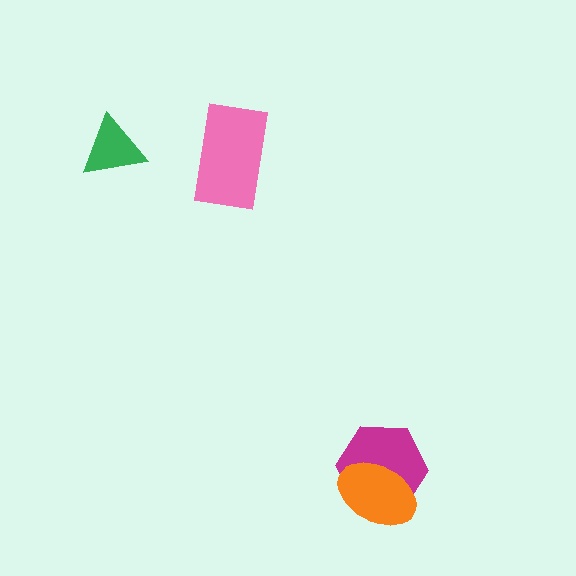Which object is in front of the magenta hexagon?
The orange ellipse is in front of the magenta hexagon.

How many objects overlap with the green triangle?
0 objects overlap with the green triangle.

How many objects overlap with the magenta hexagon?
1 object overlaps with the magenta hexagon.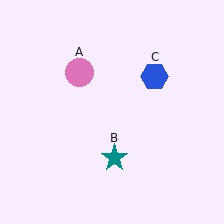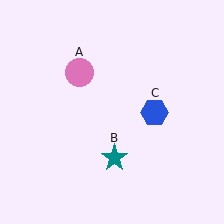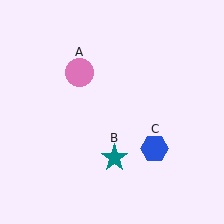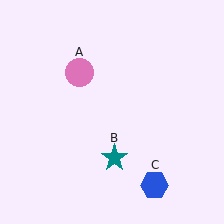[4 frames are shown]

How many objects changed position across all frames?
1 object changed position: blue hexagon (object C).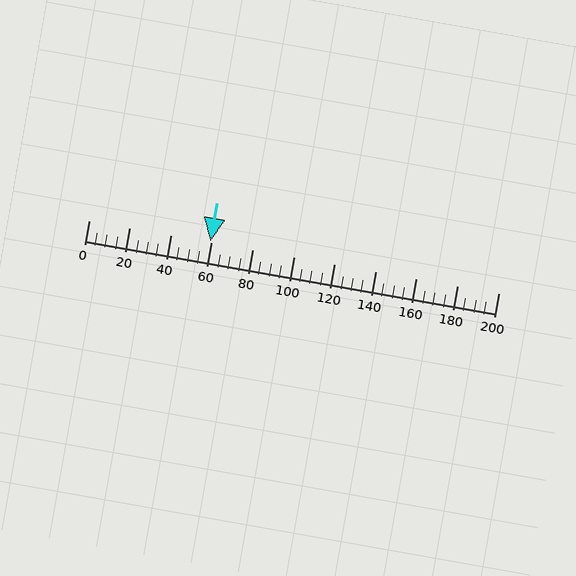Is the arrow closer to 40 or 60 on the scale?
The arrow is closer to 60.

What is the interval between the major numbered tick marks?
The major tick marks are spaced 20 units apart.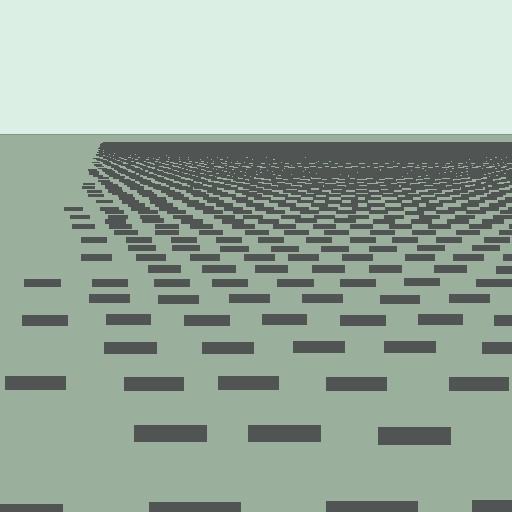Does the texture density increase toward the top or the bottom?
Density increases toward the top.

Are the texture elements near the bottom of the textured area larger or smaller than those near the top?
Larger. Near the bottom, elements are closer to the viewer and appear at a bigger on-screen size.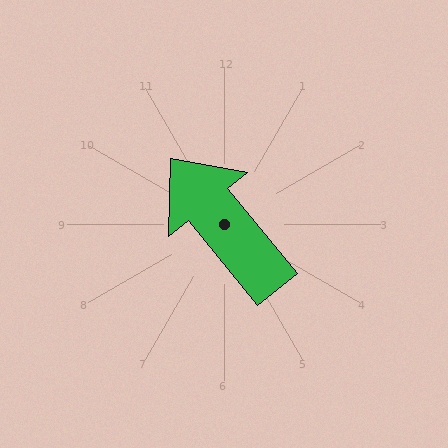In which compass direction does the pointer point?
Northwest.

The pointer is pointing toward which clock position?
Roughly 11 o'clock.